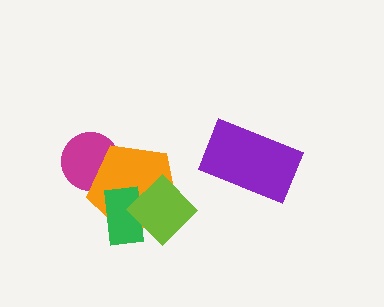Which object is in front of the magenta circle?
The orange pentagon is in front of the magenta circle.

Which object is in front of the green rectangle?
The lime diamond is in front of the green rectangle.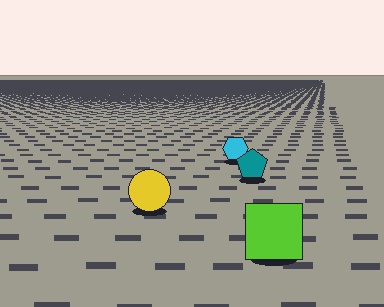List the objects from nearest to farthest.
From nearest to farthest: the lime square, the yellow circle, the teal pentagon, the cyan hexagon.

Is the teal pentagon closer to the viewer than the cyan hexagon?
Yes. The teal pentagon is closer — you can tell from the texture gradient: the ground texture is coarser near it.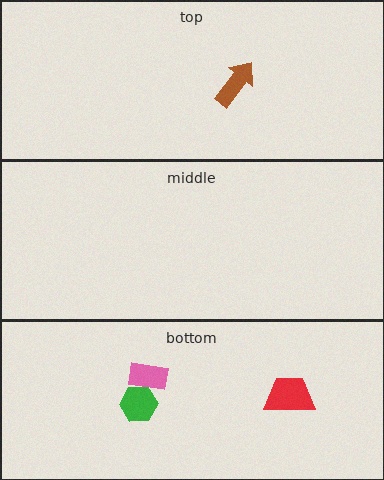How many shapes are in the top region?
1.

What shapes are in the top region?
The brown arrow.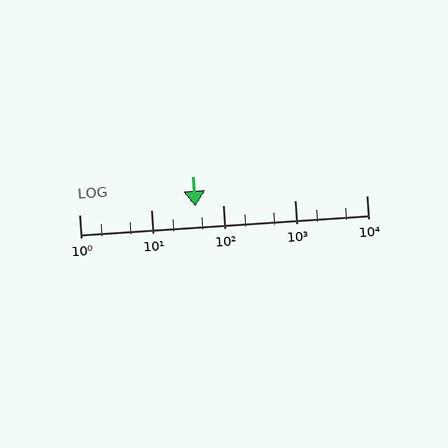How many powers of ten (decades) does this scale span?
The scale spans 4 decades, from 1 to 10000.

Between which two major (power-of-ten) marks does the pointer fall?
The pointer is between 10 and 100.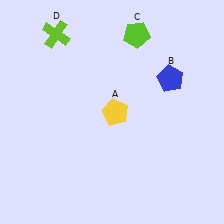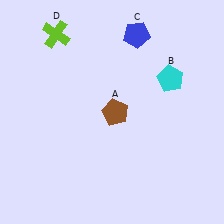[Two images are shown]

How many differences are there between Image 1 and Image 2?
There are 3 differences between the two images.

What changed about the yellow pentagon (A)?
In Image 1, A is yellow. In Image 2, it changed to brown.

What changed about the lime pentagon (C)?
In Image 1, C is lime. In Image 2, it changed to blue.